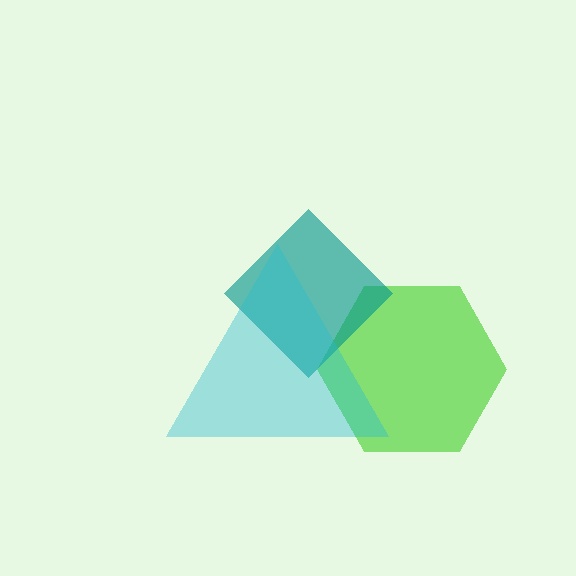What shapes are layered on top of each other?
The layered shapes are: a lime hexagon, a teal diamond, a cyan triangle.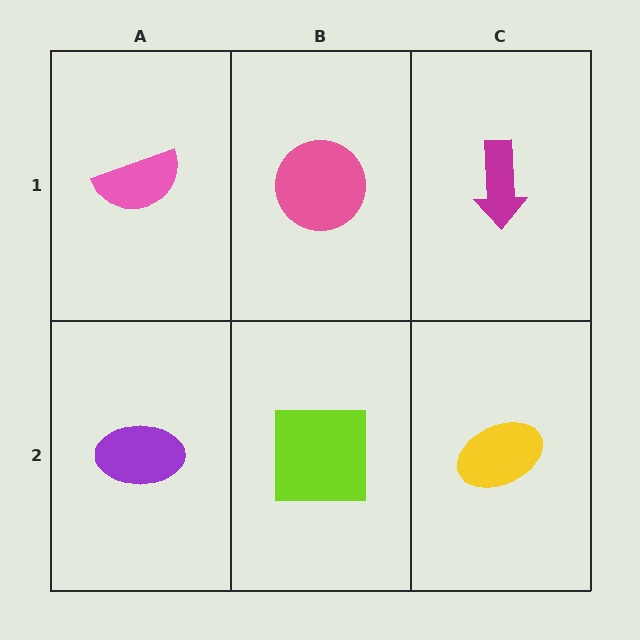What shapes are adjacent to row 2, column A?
A pink semicircle (row 1, column A), a lime square (row 2, column B).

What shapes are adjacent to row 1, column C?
A yellow ellipse (row 2, column C), a pink circle (row 1, column B).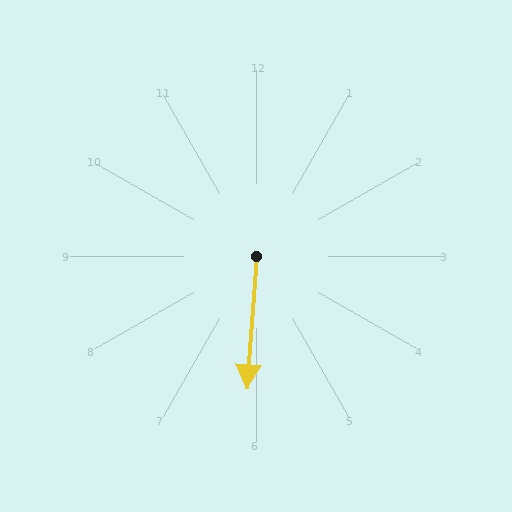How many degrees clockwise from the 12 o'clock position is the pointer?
Approximately 184 degrees.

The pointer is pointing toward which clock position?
Roughly 6 o'clock.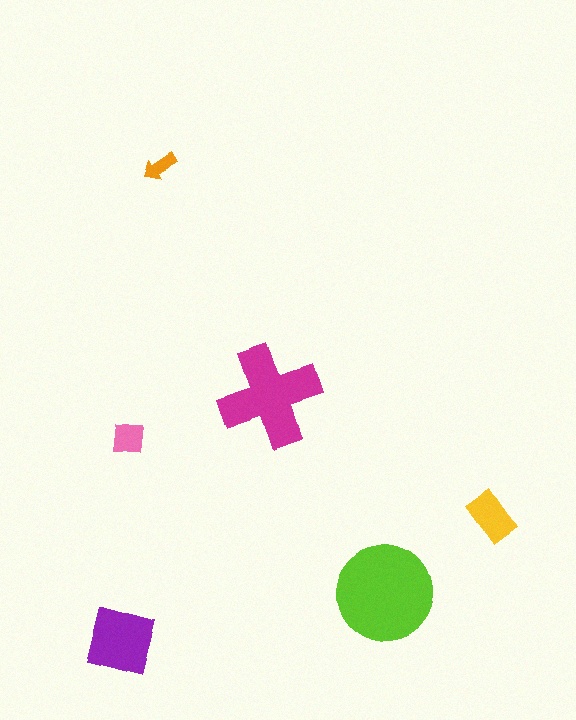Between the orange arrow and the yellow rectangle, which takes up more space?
The yellow rectangle.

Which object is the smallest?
The orange arrow.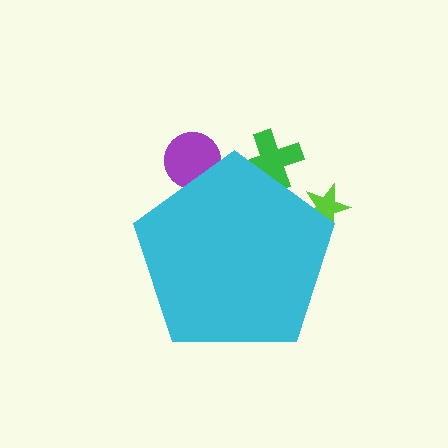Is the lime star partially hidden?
Yes, the lime star is partially hidden behind the cyan pentagon.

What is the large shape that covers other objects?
A cyan pentagon.